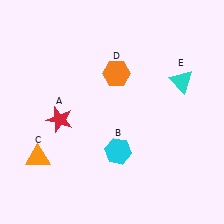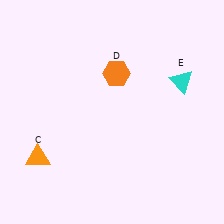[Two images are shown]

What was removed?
The cyan hexagon (B), the red star (A) were removed in Image 2.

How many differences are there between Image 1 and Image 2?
There are 2 differences between the two images.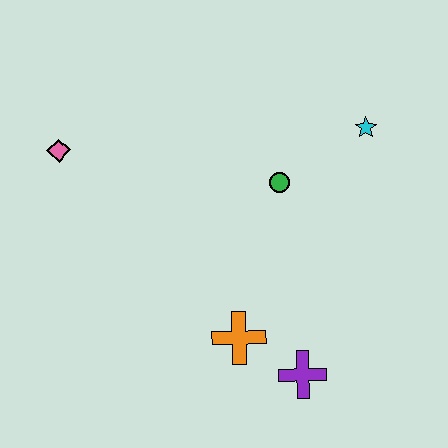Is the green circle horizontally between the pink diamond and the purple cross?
Yes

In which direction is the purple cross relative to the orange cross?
The purple cross is to the right of the orange cross.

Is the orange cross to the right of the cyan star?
No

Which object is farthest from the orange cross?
The pink diamond is farthest from the orange cross.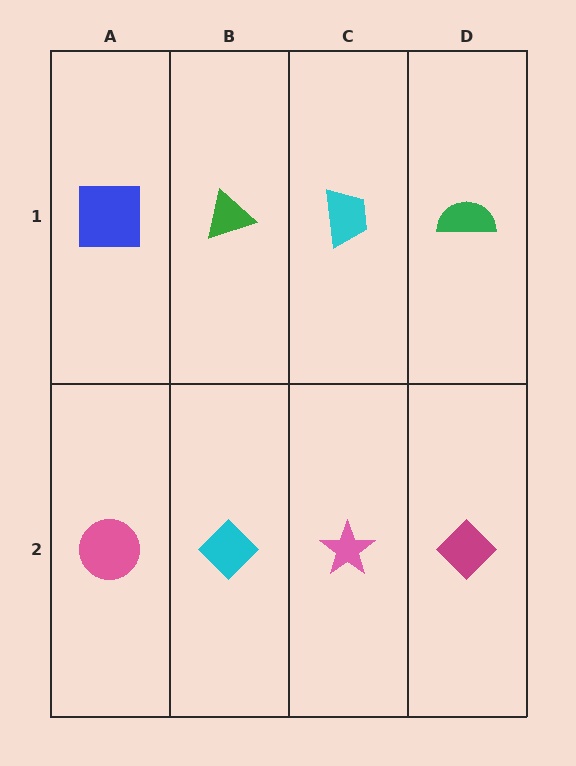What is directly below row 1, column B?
A cyan diamond.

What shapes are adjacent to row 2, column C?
A cyan trapezoid (row 1, column C), a cyan diamond (row 2, column B), a magenta diamond (row 2, column D).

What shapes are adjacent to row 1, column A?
A pink circle (row 2, column A), a green triangle (row 1, column B).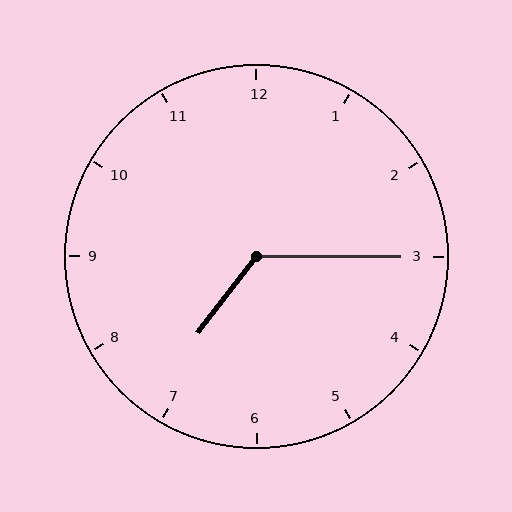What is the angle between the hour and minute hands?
Approximately 128 degrees.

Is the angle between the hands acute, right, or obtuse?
It is obtuse.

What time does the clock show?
7:15.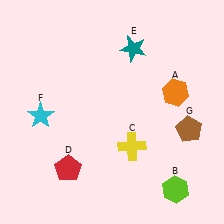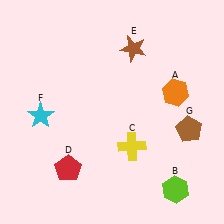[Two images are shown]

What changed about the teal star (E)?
In Image 1, E is teal. In Image 2, it changed to brown.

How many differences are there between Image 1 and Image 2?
There is 1 difference between the two images.